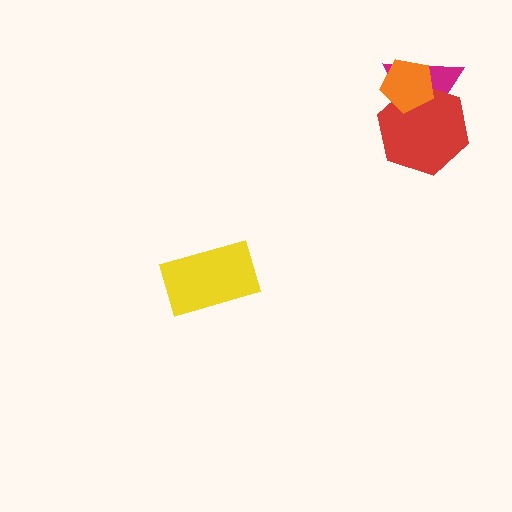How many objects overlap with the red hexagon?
2 objects overlap with the red hexagon.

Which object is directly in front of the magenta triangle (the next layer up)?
The red hexagon is directly in front of the magenta triangle.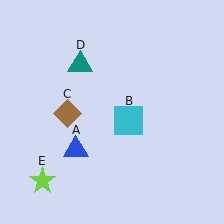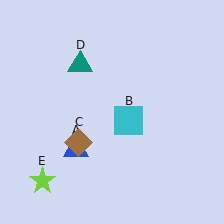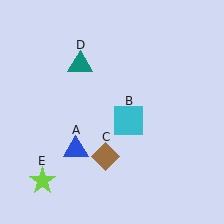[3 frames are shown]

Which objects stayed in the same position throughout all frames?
Blue triangle (object A) and cyan square (object B) and teal triangle (object D) and lime star (object E) remained stationary.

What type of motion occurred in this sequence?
The brown diamond (object C) rotated counterclockwise around the center of the scene.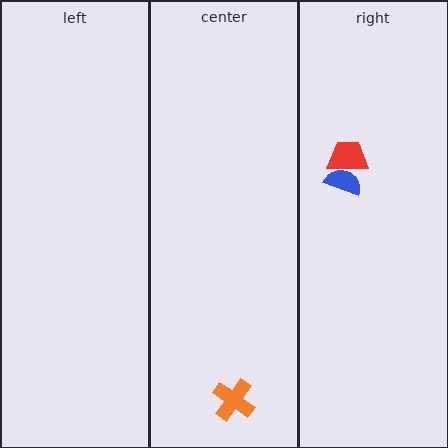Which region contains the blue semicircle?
The right region.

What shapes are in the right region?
The red trapezoid, the blue semicircle.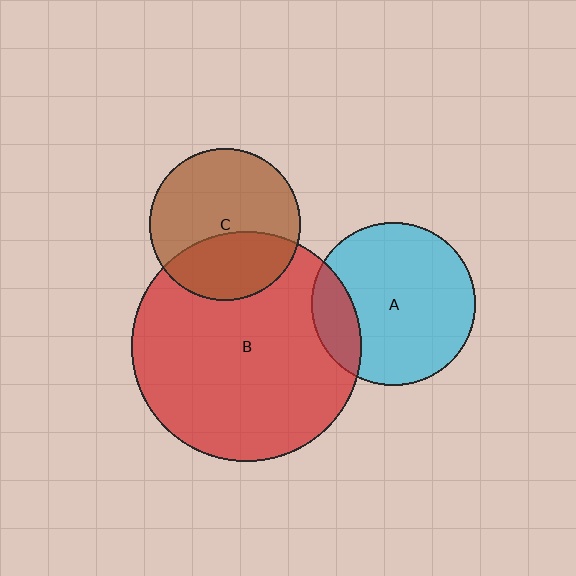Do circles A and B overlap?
Yes.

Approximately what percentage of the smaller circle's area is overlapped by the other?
Approximately 15%.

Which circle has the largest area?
Circle B (red).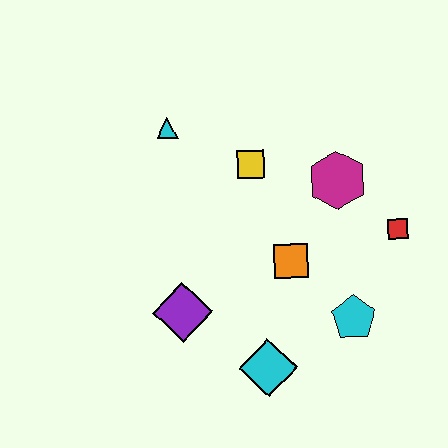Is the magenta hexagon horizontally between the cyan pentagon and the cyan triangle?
Yes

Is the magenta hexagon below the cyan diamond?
No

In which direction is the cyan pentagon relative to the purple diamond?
The cyan pentagon is to the right of the purple diamond.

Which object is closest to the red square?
The magenta hexagon is closest to the red square.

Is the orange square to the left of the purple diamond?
No